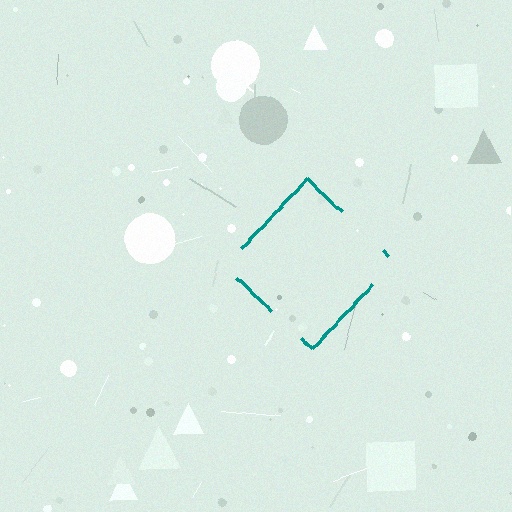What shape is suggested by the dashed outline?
The dashed outline suggests a diamond.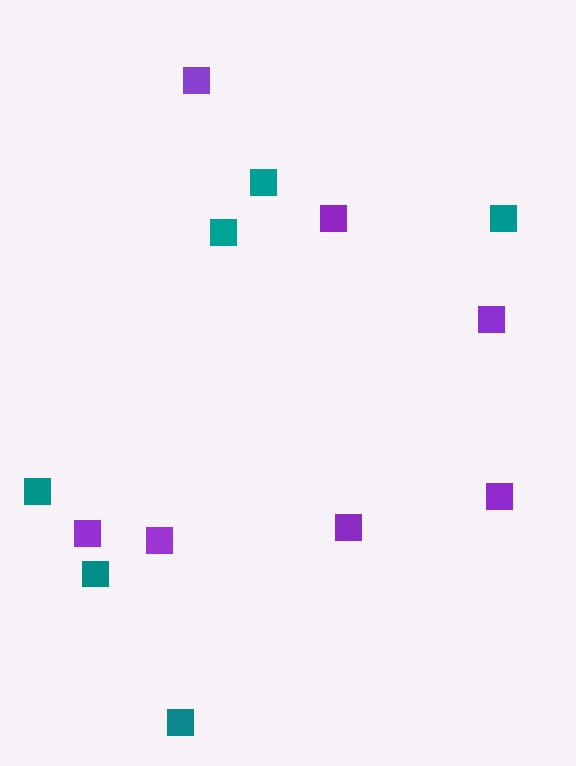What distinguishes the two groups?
There are 2 groups: one group of teal squares (6) and one group of purple squares (7).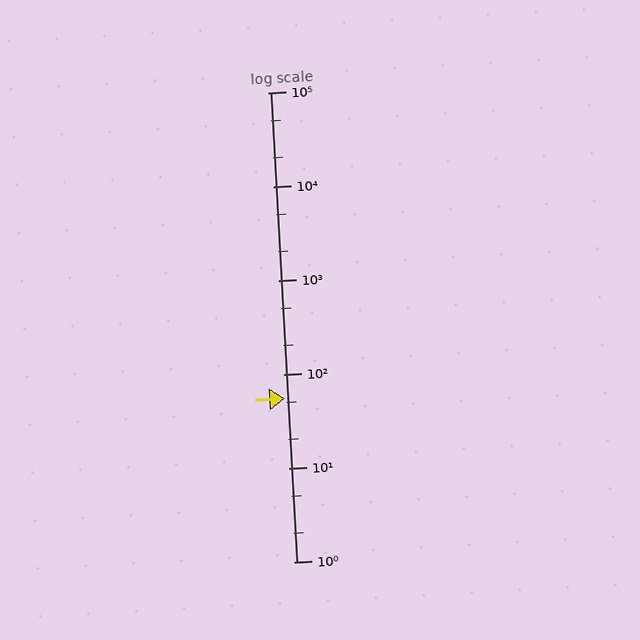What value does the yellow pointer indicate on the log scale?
The pointer indicates approximately 55.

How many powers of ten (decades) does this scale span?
The scale spans 5 decades, from 1 to 100000.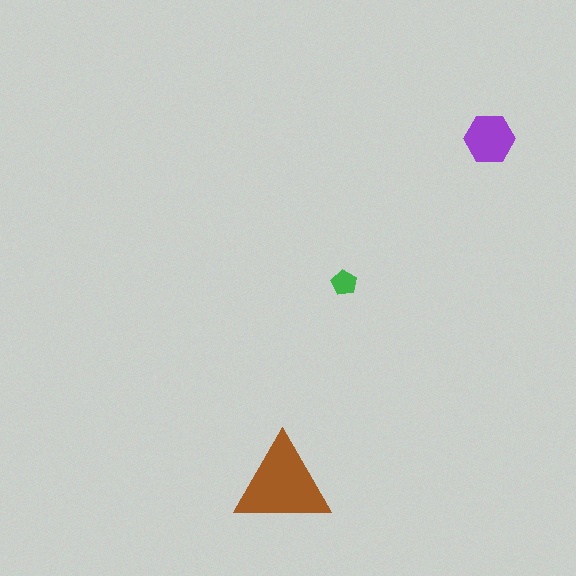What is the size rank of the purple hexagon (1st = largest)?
2nd.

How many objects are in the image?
There are 3 objects in the image.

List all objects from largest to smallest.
The brown triangle, the purple hexagon, the green pentagon.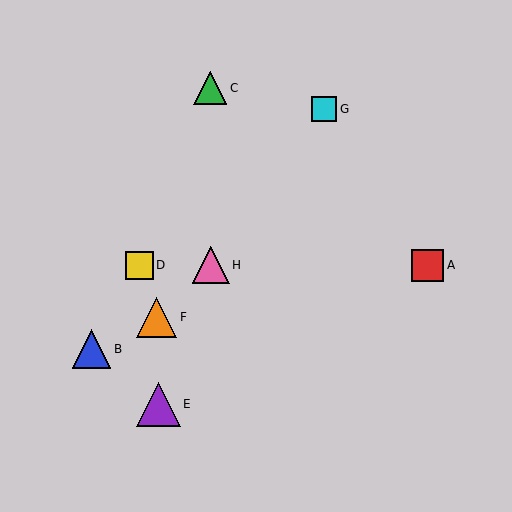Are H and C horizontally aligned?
No, H is at y≈265 and C is at y≈88.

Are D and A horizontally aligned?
Yes, both are at y≈265.